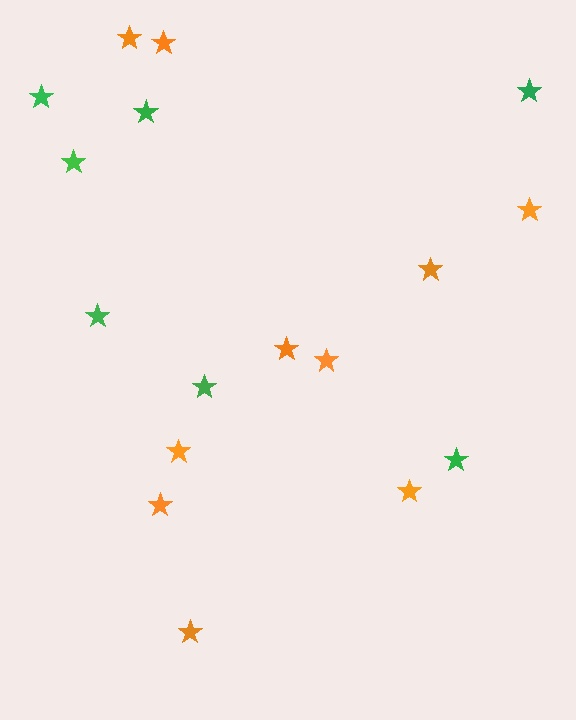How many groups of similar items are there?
There are 2 groups: one group of green stars (7) and one group of orange stars (10).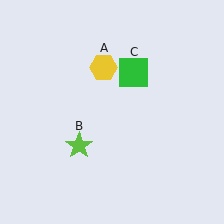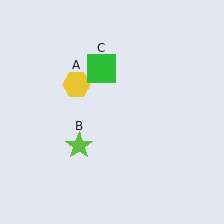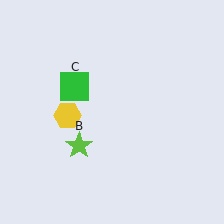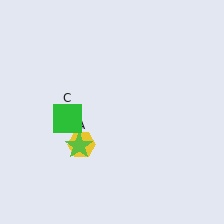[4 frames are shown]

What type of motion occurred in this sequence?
The yellow hexagon (object A), green square (object C) rotated counterclockwise around the center of the scene.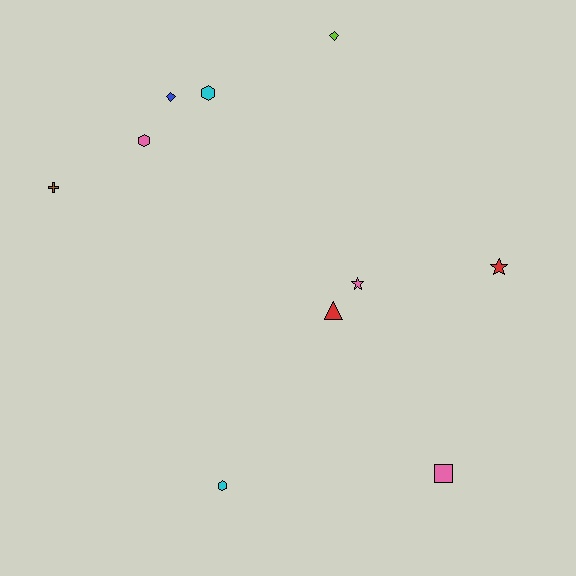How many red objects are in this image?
There are 2 red objects.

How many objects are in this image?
There are 10 objects.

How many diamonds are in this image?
There are 2 diamonds.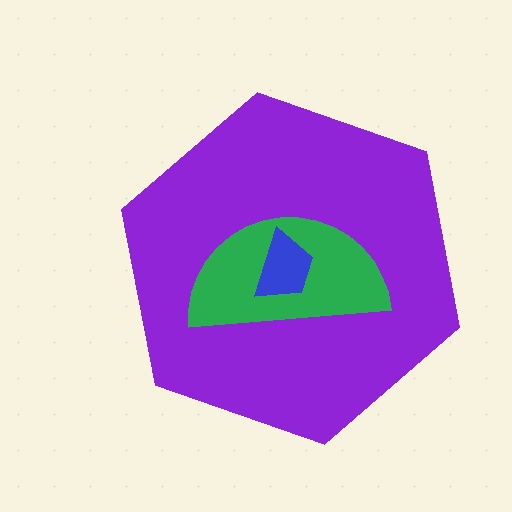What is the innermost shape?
The blue trapezoid.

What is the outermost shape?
The purple hexagon.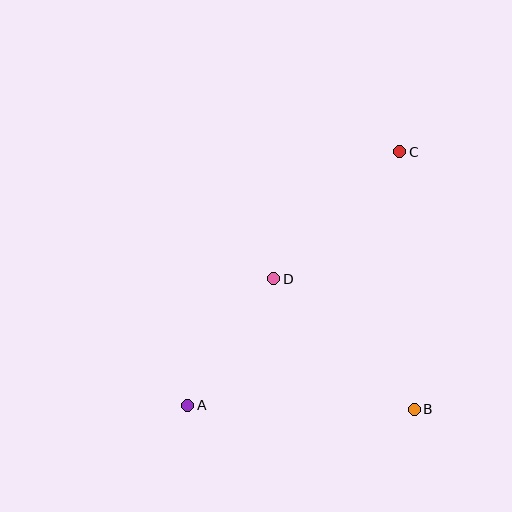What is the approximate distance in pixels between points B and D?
The distance between B and D is approximately 191 pixels.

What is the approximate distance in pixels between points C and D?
The distance between C and D is approximately 179 pixels.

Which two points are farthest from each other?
Points A and C are farthest from each other.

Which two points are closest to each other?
Points A and D are closest to each other.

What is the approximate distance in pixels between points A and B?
The distance between A and B is approximately 226 pixels.